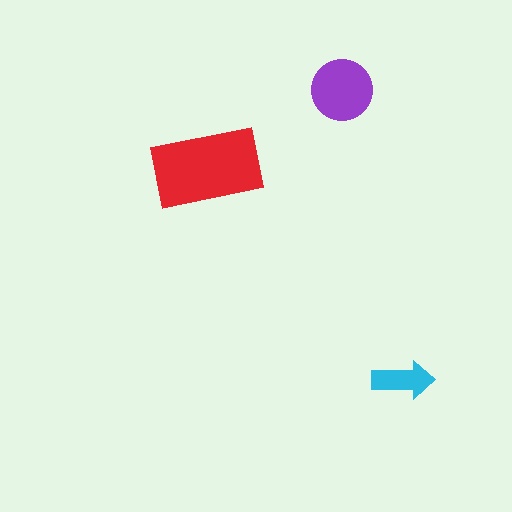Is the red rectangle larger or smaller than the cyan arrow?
Larger.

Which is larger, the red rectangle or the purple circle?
The red rectangle.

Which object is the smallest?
The cyan arrow.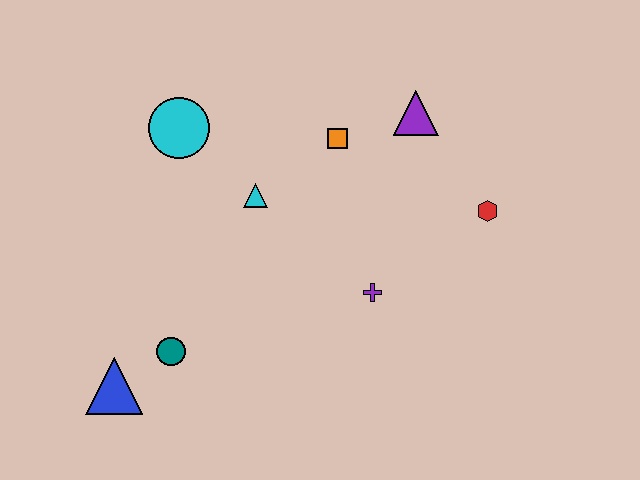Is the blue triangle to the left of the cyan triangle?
Yes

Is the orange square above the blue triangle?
Yes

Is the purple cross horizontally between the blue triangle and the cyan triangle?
No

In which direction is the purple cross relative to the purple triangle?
The purple cross is below the purple triangle.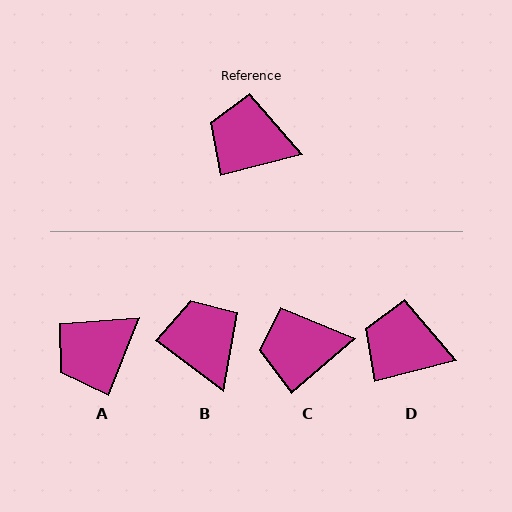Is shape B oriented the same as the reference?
No, it is off by about 51 degrees.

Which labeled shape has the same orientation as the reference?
D.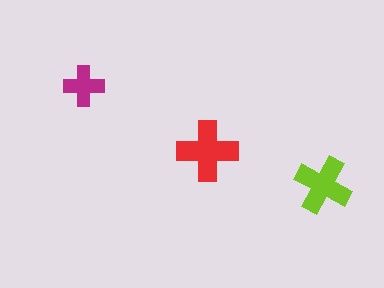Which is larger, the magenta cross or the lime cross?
The lime one.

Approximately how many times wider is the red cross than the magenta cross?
About 1.5 times wider.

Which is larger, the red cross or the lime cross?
The red one.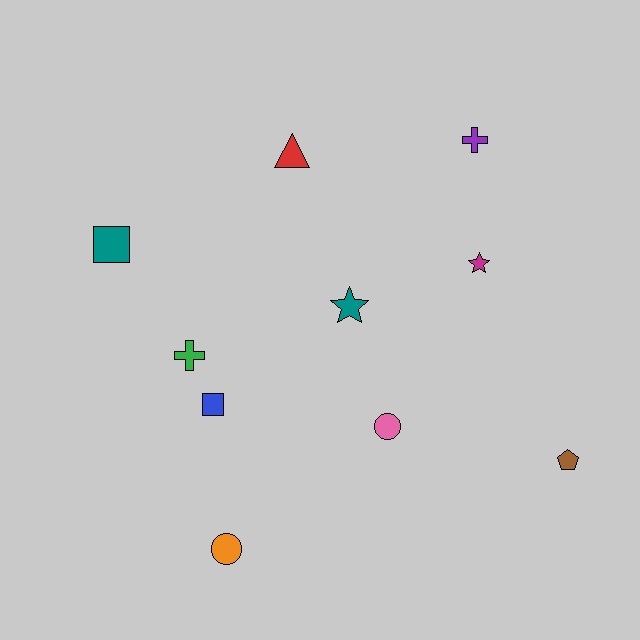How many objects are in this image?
There are 10 objects.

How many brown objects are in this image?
There is 1 brown object.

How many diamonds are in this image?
There are no diamonds.